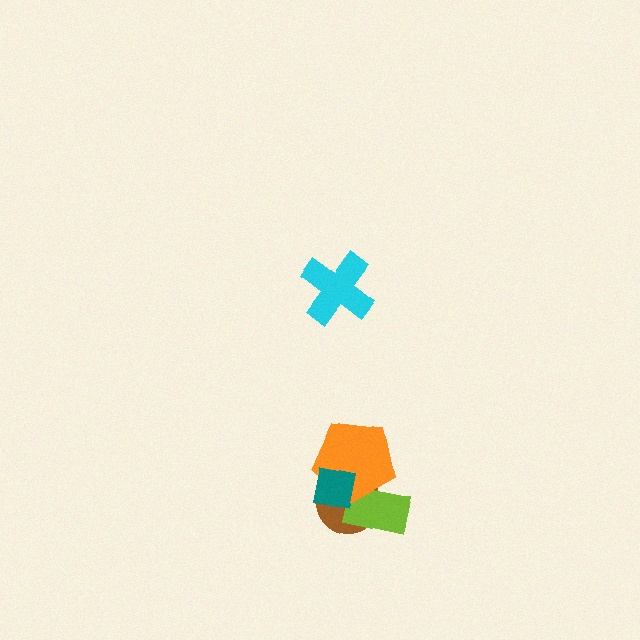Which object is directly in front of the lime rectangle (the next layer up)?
The orange pentagon is directly in front of the lime rectangle.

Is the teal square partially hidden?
No, no other shape covers it.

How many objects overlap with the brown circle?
3 objects overlap with the brown circle.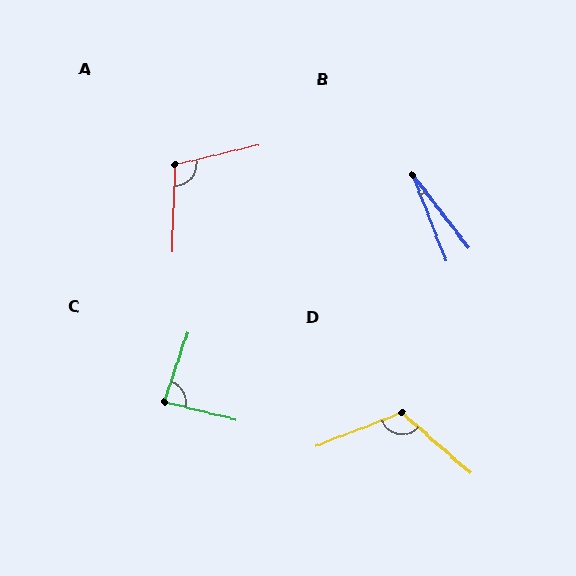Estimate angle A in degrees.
Approximately 105 degrees.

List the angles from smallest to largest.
B (17°), C (85°), A (105°), D (117°).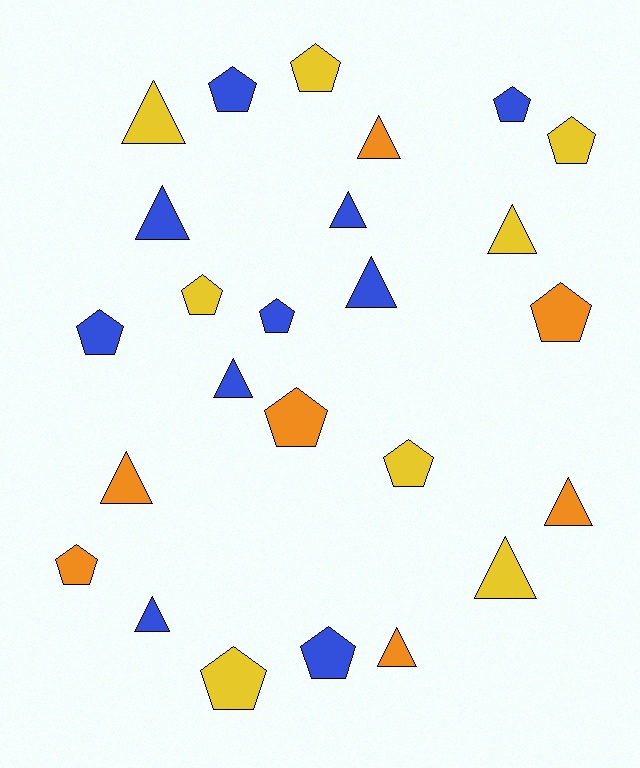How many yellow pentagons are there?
There are 5 yellow pentagons.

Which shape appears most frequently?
Pentagon, with 13 objects.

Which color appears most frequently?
Blue, with 10 objects.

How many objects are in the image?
There are 25 objects.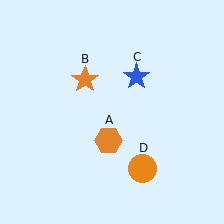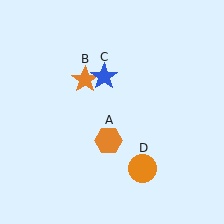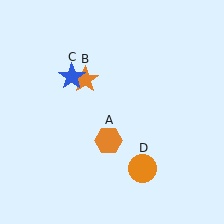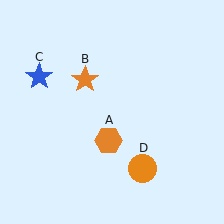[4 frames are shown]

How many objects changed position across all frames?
1 object changed position: blue star (object C).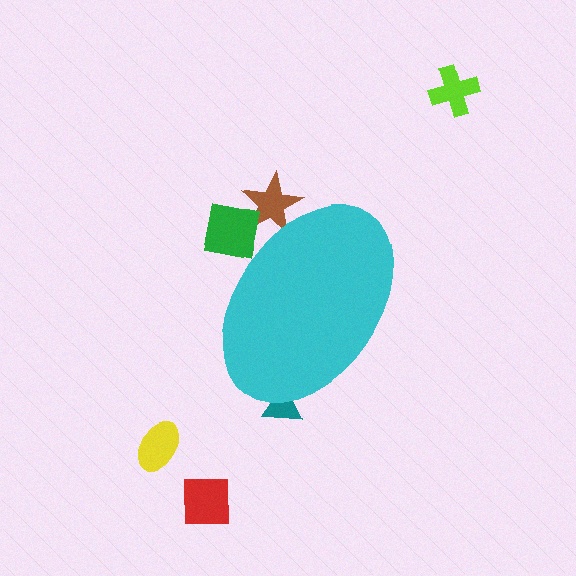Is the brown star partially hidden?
Yes, the brown star is partially hidden behind the cyan ellipse.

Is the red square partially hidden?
No, the red square is fully visible.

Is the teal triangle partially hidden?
Yes, the teal triangle is partially hidden behind the cyan ellipse.